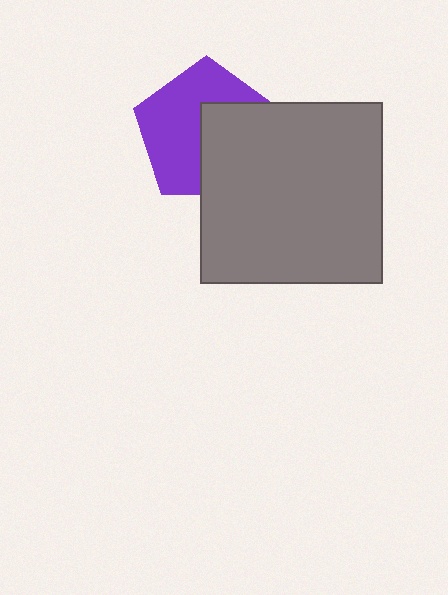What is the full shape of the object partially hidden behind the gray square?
The partially hidden object is a purple pentagon.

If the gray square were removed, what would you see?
You would see the complete purple pentagon.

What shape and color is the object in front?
The object in front is a gray square.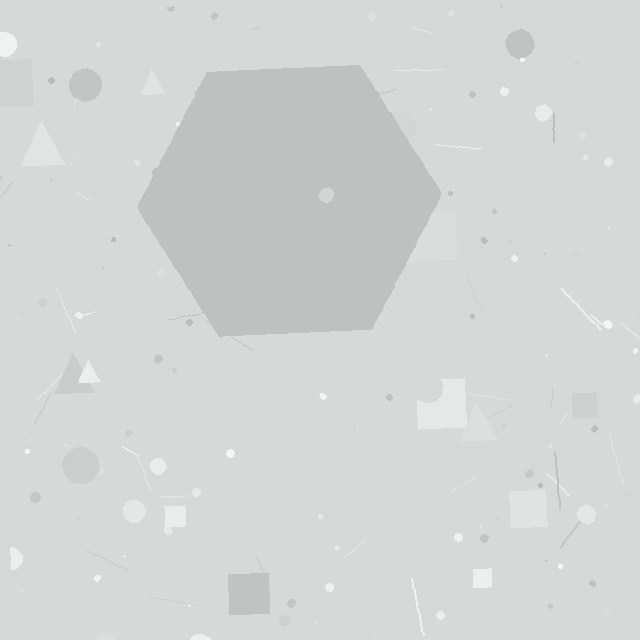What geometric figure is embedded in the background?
A hexagon is embedded in the background.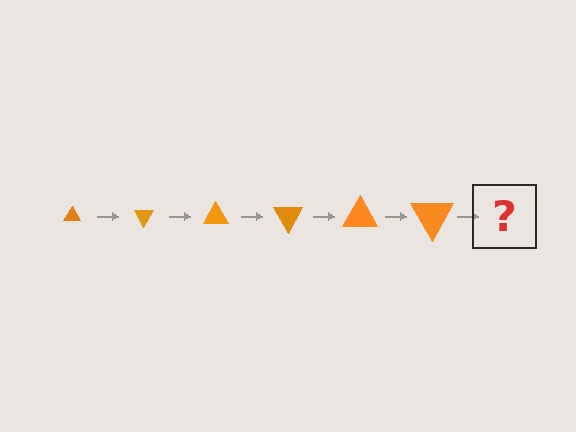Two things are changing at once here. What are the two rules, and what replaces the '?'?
The two rules are that the triangle grows larger each step and it rotates 60 degrees each step. The '?' should be a triangle, larger than the previous one and rotated 360 degrees from the start.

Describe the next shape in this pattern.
It should be a triangle, larger than the previous one and rotated 360 degrees from the start.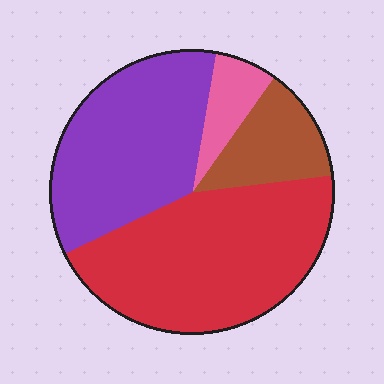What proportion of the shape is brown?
Brown covers about 15% of the shape.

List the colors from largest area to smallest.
From largest to smallest: red, purple, brown, pink.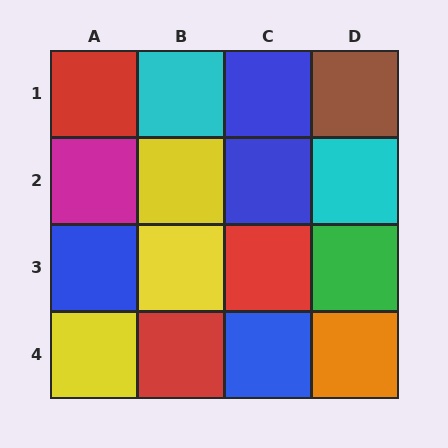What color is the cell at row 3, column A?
Blue.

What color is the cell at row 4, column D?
Orange.